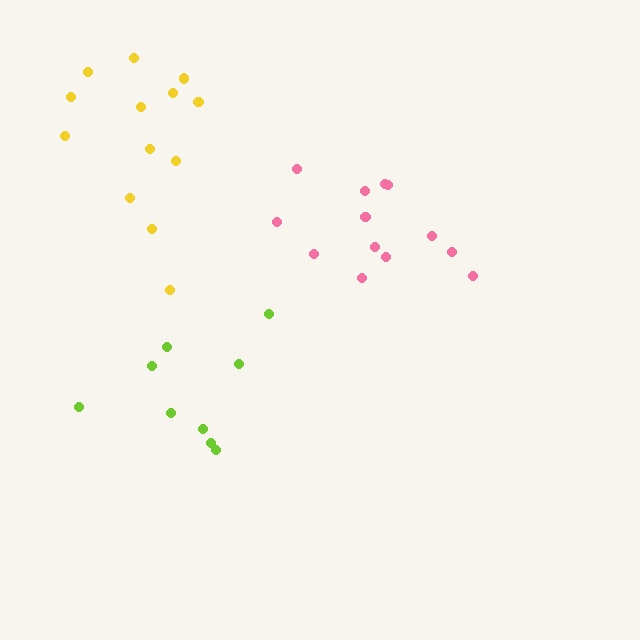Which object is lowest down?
The lime cluster is bottommost.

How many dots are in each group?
Group 1: 9 dots, Group 2: 13 dots, Group 3: 13 dots (35 total).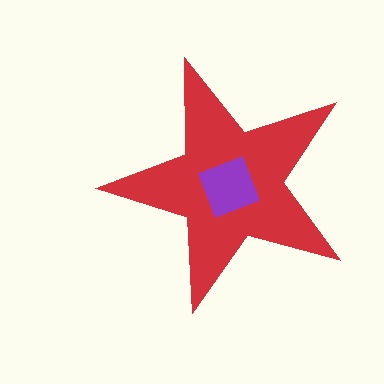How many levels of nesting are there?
2.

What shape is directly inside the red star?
The purple square.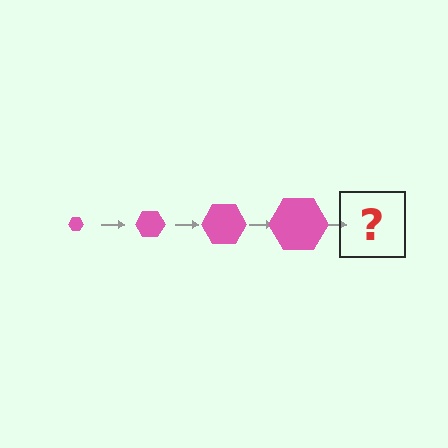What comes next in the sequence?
The next element should be a pink hexagon, larger than the previous one.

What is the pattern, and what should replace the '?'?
The pattern is that the hexagon gets progressively larger each step. The '?' should be a pink hexagon, larger than the previous one.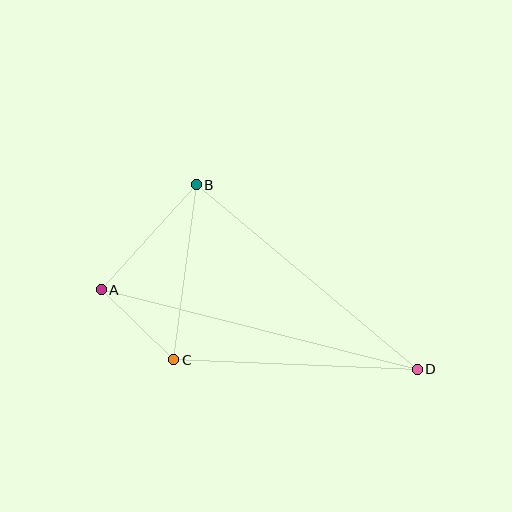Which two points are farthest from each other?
Points A and D are farthest from each other.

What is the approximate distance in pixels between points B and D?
The distance between B and D is approximately 288 pixels.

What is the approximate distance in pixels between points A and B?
The distance between A and B is approximately 142 pixels.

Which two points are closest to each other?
Points A and C are closest to each other.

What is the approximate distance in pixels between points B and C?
The distance between B and C is approximately 177 pixels.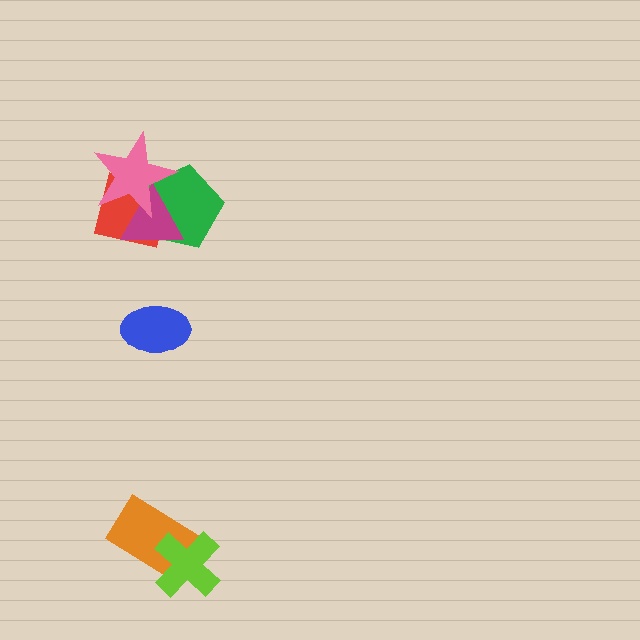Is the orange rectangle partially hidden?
Yes, it is partially covered by another shape.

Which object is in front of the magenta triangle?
The pink star is in front of the magenta triangle.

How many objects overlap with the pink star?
3 objects overlap with the pink star.